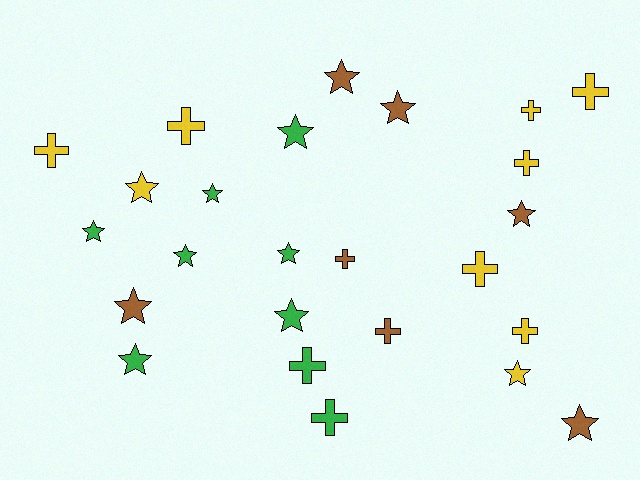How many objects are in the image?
There are 25 objects.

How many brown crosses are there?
There are 2 brown crosses.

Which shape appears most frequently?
Star, with 14 objects.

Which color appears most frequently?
Yellow, with 9 objects.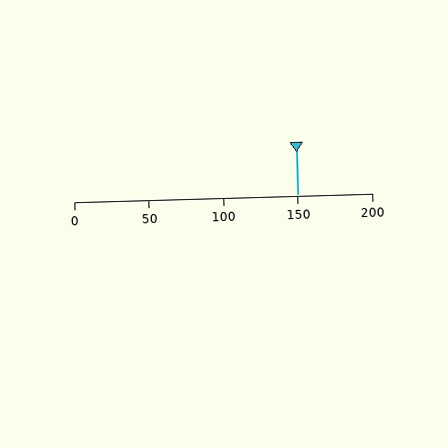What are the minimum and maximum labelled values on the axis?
The axis runs from 0 to 200.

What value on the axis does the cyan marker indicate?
The marker indicates approximately 150.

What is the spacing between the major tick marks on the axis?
The major ticks are spaced 50 apart.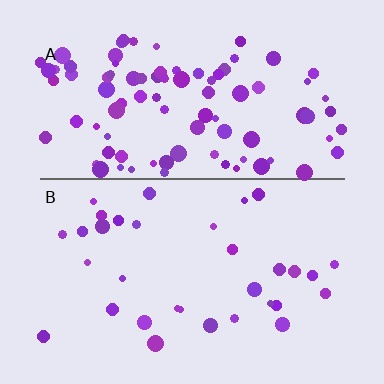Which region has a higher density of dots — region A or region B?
A (the top).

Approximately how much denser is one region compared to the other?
Approximately 3.0× — region A over region B.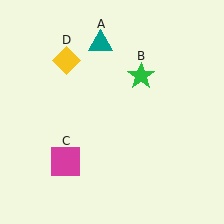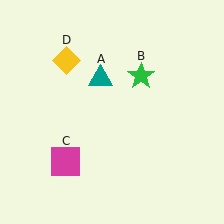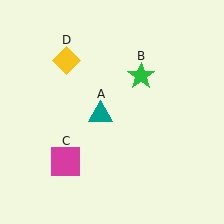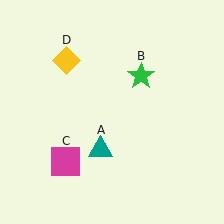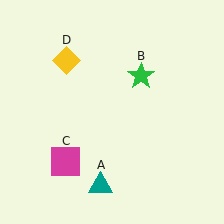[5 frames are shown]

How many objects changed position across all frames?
1 object changed position: teal triangle (object A).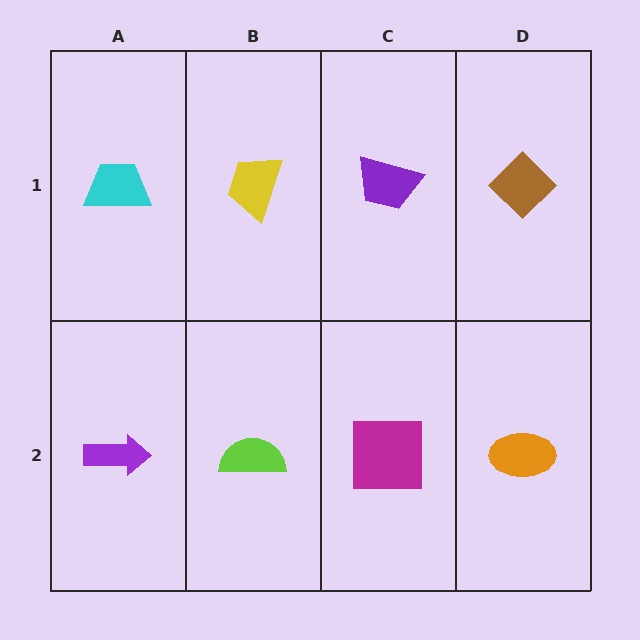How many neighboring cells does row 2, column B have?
3.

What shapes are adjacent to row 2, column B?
A yellow trapezoid (row 1, column B), a purple arrow (row 2, column A), a magenta square (row 2, column C).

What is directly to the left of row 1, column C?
A yellow trapezoid.